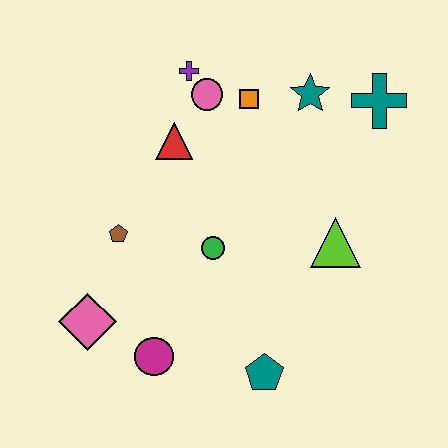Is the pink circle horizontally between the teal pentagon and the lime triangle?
No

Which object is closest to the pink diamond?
The magenta circle is closest to the pink diamond.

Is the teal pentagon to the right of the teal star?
No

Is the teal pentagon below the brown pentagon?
Yes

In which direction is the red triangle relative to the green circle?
The red triangle is above the green circle.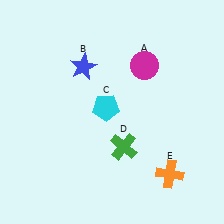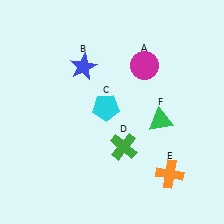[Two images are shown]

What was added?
A green triangle (F) was added in Image 2.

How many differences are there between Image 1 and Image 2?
There is 1 difference between the two images.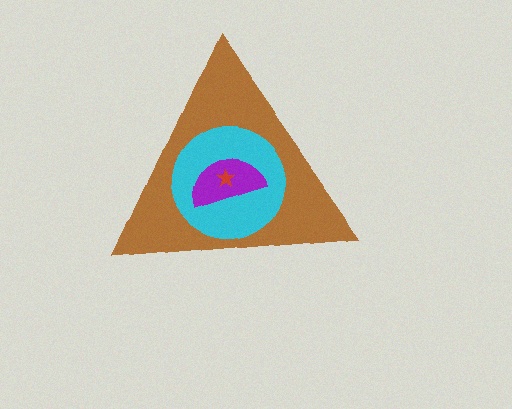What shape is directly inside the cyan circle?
The purple semicircle.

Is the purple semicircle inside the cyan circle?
Yes.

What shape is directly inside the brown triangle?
The cyan circle.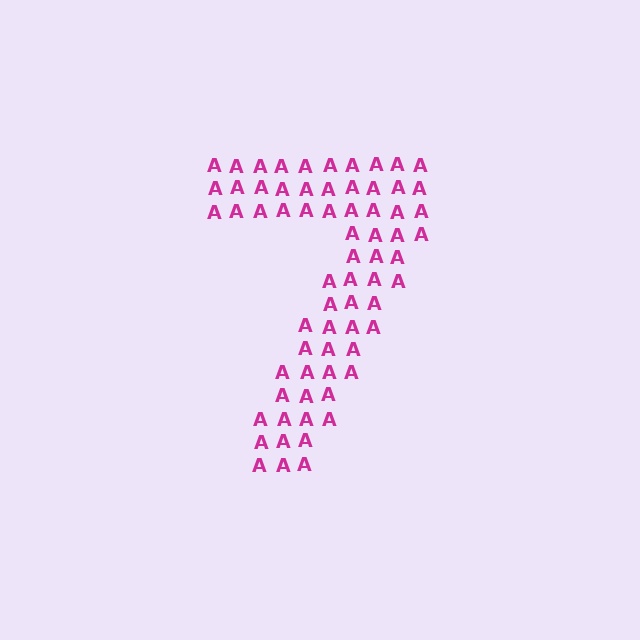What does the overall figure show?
The overall figure shows the digit 7.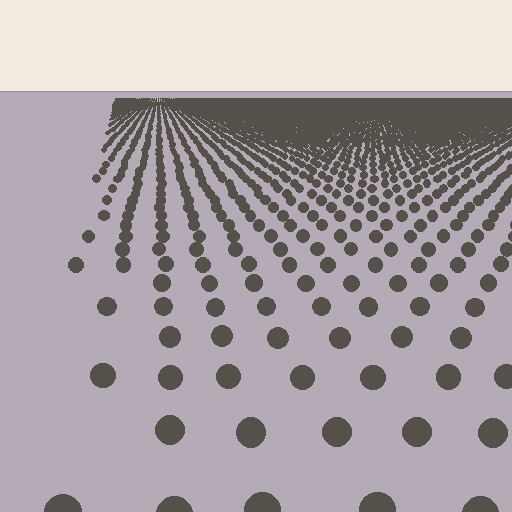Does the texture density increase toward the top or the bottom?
Density increases toward the top.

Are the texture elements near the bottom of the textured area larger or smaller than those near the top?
Larger. Near the bottom, elements are closer to the viewer and appear at a bigger on-screen size.